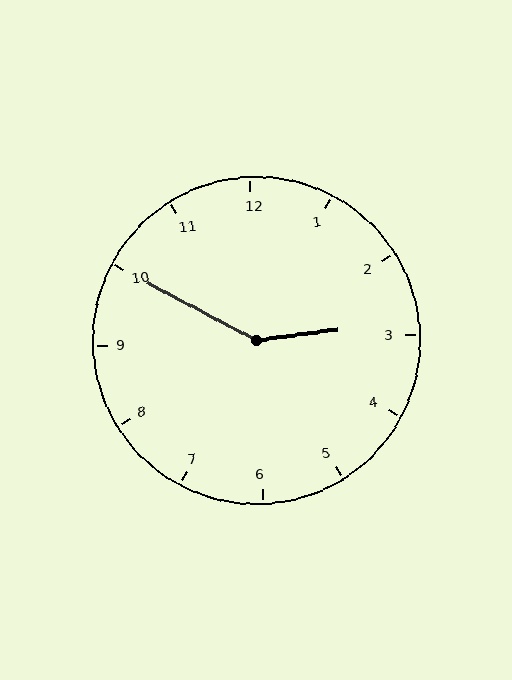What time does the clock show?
2:50.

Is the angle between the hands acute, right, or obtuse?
It is obtuse.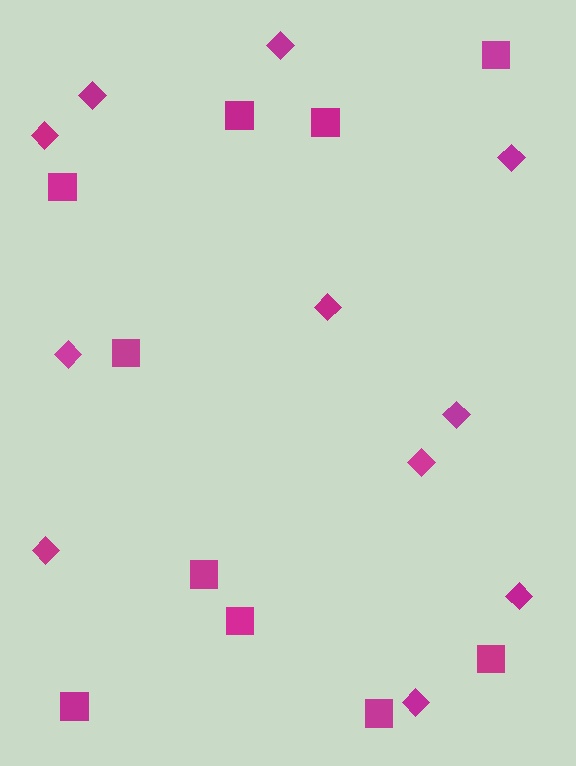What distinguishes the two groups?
There are 2 groups: one group of diamonds (11) and one group of squares (10).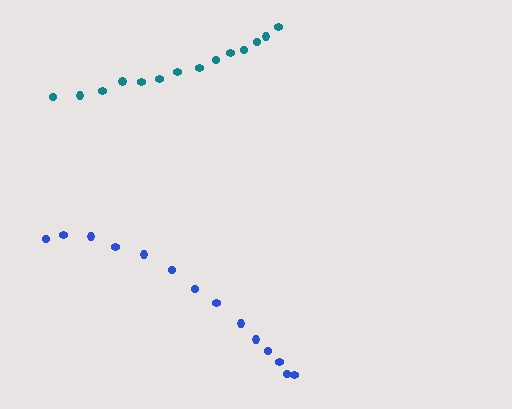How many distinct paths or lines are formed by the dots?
There are 2 distinct paths.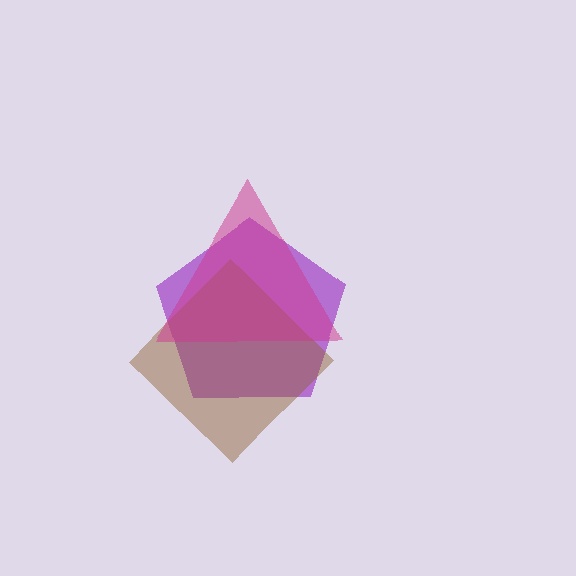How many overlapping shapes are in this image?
There are 3 overlapping shapes in the image.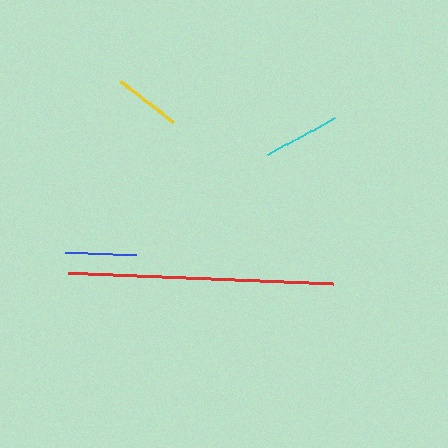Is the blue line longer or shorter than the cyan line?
The cyan line is longer than the blue line.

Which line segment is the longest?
The red line is the longest at approximately 265 pixels.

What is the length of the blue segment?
The blue segment is approximately 71 pixels long.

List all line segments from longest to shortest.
From longest to shortest: red, cyan, blue, yellow.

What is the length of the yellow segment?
The yellow segment is approximately 67 pixels long.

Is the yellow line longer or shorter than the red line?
The red line is longer than the yellow line.